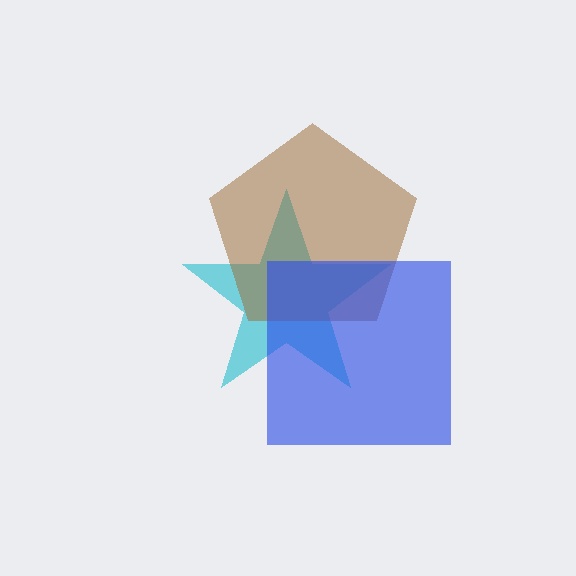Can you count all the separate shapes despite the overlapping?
Yes, there are 3 separate shapes.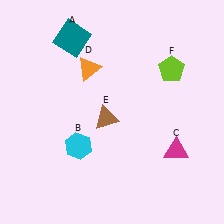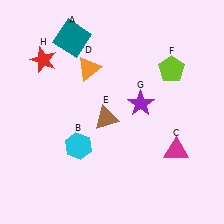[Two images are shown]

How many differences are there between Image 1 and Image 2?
There are 2 differences between the two images.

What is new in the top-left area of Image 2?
A red star (H) was added in the top-left area of Image 2.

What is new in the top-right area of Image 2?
A purple star (G) was added in the top-right area of Image 2.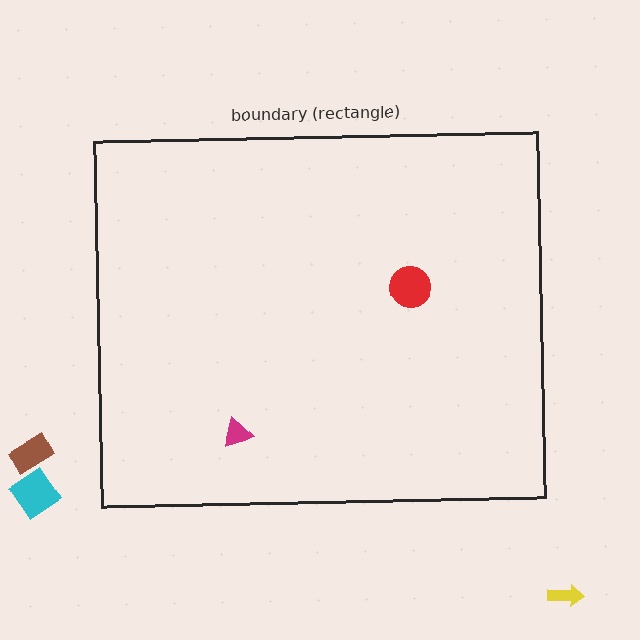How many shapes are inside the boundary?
2 inside, 3 outside.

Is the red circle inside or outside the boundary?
Inside.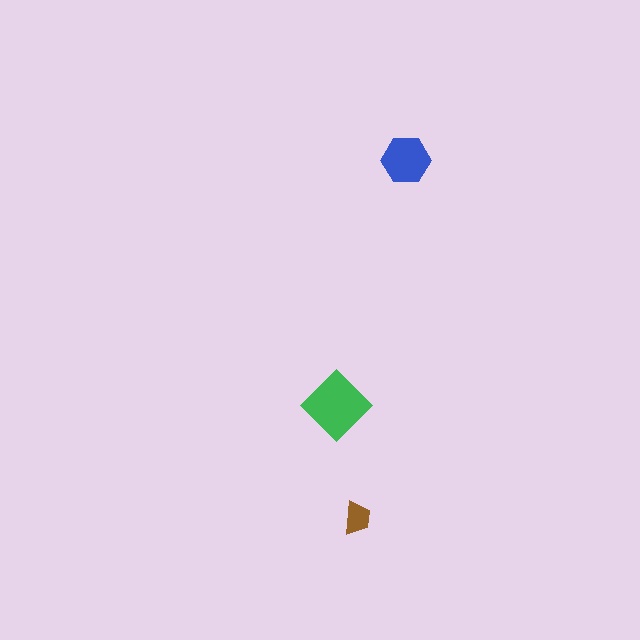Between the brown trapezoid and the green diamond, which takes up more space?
The green diamond.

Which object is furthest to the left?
The green diamond is leftmost.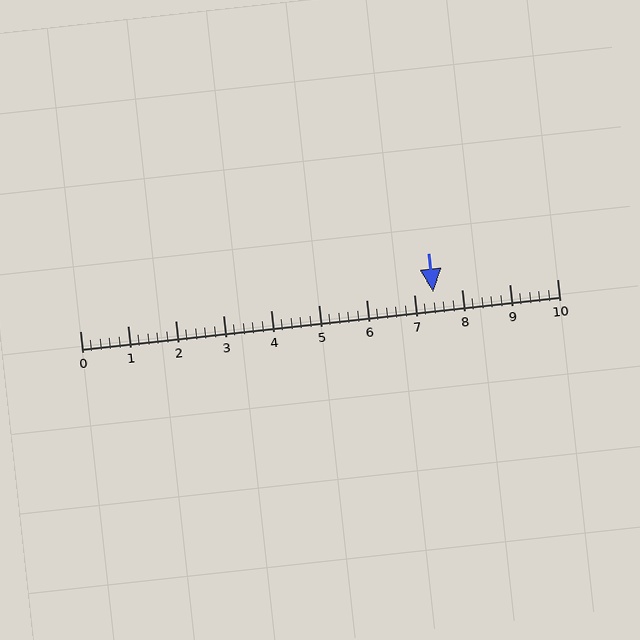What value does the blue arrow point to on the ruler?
The blue arrow points to approximately 7.4.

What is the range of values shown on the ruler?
The ruler shows values from 0 to 10.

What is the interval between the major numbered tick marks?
The major tick marks are spaced 1 units apart.